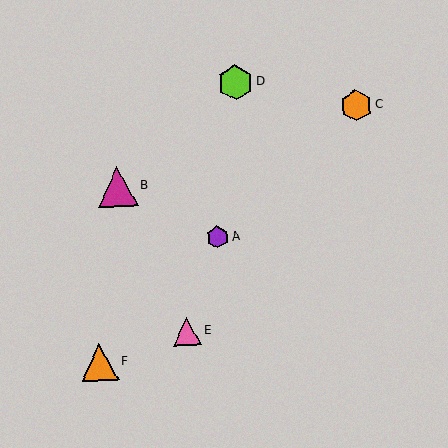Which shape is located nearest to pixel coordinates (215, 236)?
The purple hexagon (labeled A) at (217, 237) is nearest to that location.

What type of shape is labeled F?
Shape F is an orange triangle.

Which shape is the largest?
The magenta triangle (labeled B) is the largest.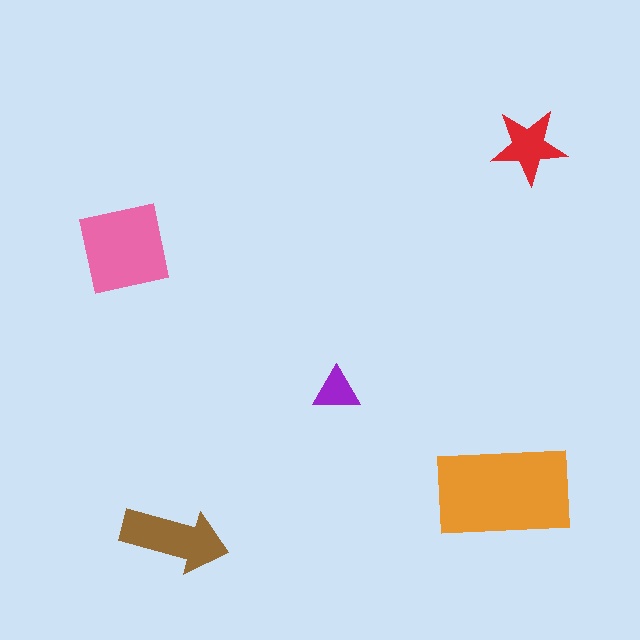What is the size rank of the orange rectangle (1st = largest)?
1st.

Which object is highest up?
The red star is topmost.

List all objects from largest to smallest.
The orange rectangle, the pink square, the brown arrow, the red star, the purple triangle.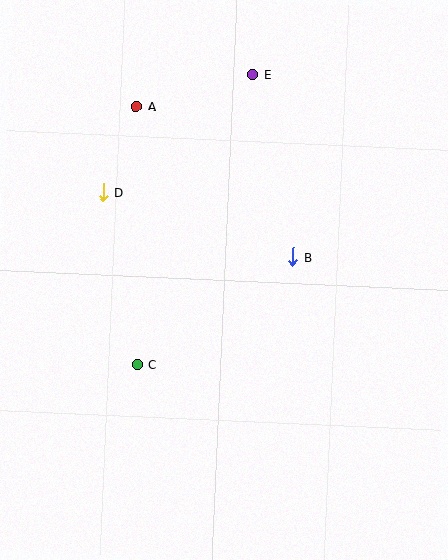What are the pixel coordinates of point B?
Point B is at (293, 257).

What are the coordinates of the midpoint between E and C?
The midpoint between E and C is at (195, 219).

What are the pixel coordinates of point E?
Point E is at (253, 74).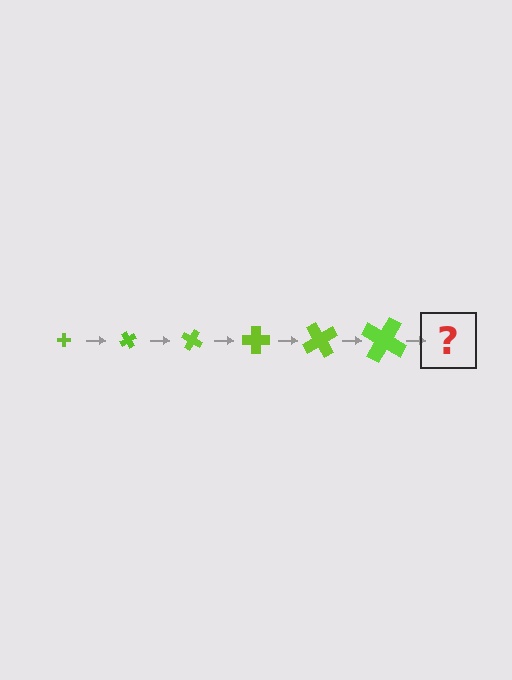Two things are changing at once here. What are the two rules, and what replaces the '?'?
The two rules are that the cross grows larger each step and it rotates 60 degrees each step. The '?' should be a cross, larger than the previous one and rotated 360 degrees from the start.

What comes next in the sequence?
The next element should be a cross, larger than the previous one and rotated 360 degrees from the start.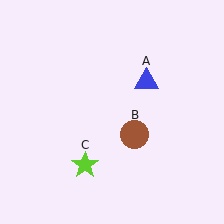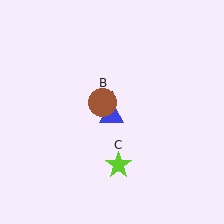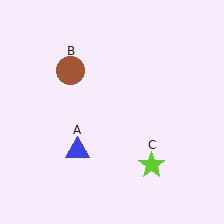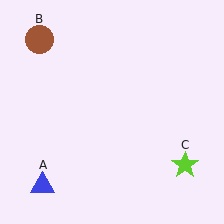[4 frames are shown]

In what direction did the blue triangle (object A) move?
The blue triangle (object A) moved down and to the left.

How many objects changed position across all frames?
3 objects changed position: blue triangle (object A), brown circle (object B), lime star (object C).